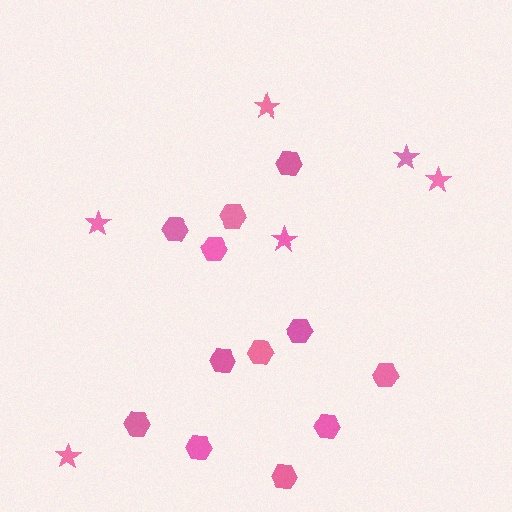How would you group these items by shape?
There are 2 groups: one group of stars (6) and one group of hexagons (12).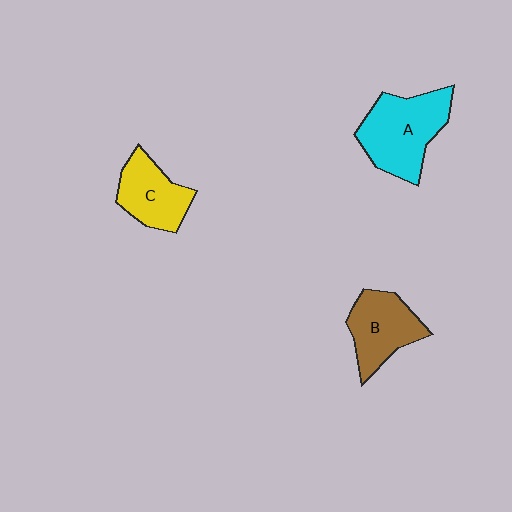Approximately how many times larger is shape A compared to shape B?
Approximately 1.3 times.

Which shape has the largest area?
Shape A (cyan).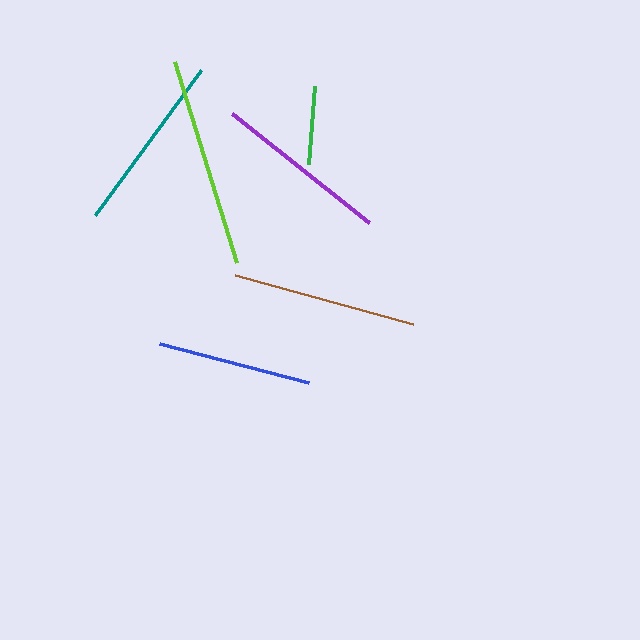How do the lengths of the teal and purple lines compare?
The teal and purple lines are approximately the same length.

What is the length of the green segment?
The green segment is approximately 79 pixels long.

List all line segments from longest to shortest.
From longest to shortest: lime, brown, teal, purple, blue, green.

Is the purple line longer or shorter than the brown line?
The brown line is longer than the purple line.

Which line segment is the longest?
The lime line is the longest at approximately 211 pixels.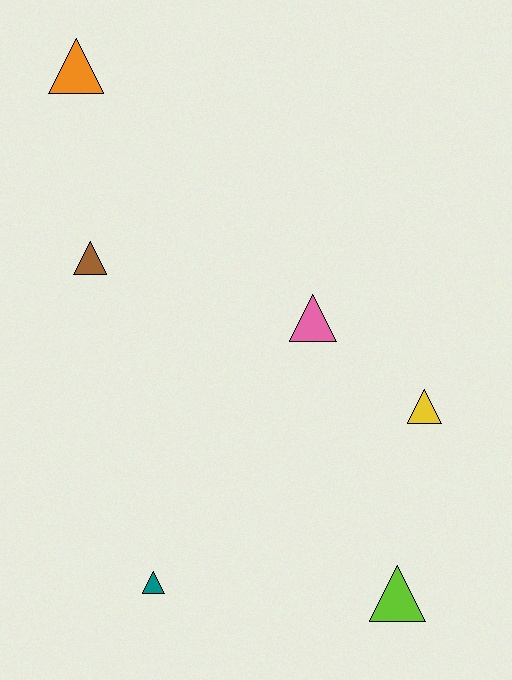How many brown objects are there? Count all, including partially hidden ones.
There is 1 brown object.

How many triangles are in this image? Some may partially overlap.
There are 6 triangles.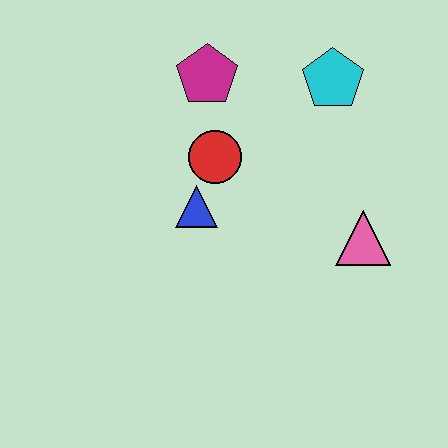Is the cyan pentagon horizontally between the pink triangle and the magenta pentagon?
Yes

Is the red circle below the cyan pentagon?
Yes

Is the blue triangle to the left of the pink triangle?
Yes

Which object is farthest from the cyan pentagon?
The blue triangle is farthest from the cyan pentagon.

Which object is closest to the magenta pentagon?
The red circle is closest to the magenta pentagon.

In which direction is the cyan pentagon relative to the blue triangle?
The cyan pentagon is to the right of the blue triangle.